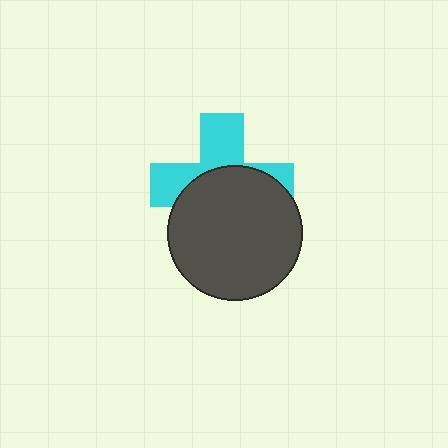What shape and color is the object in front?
The object in front is a dark gray circle.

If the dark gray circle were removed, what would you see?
You would see the complete cyan cross.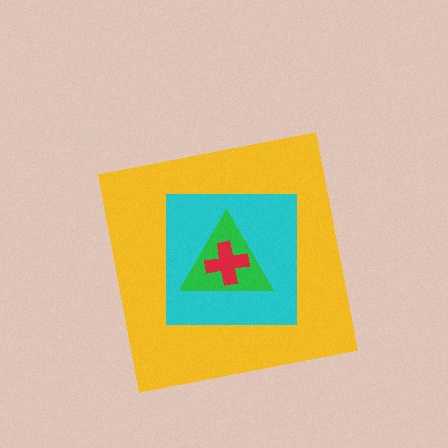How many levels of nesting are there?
4.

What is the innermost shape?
The red cross.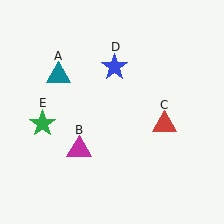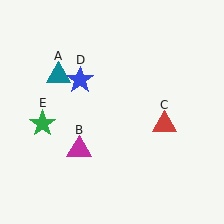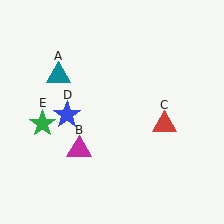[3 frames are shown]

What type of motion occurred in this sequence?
The blue star (object D) rotated counterclockwise around the center of the scene.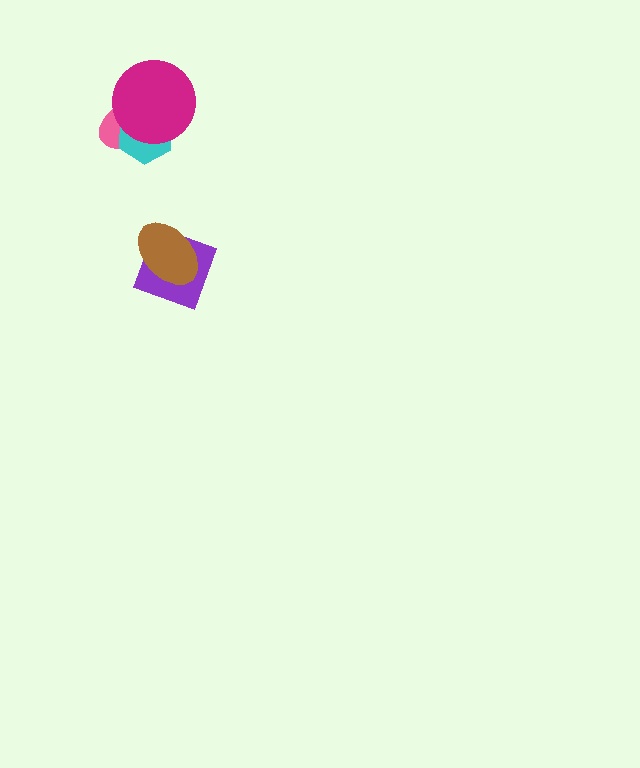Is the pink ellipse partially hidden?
Yes, it is partially covered by another shape.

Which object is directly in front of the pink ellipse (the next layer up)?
The cyan hexagon is directly in front of the pink ellipse.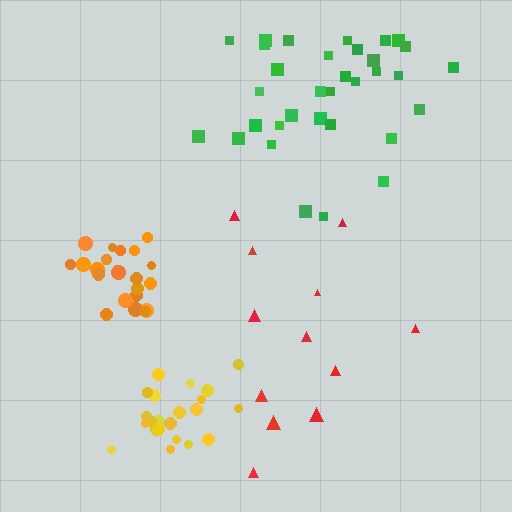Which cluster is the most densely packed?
Orange.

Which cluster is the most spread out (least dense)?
Red.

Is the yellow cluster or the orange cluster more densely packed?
Orange.